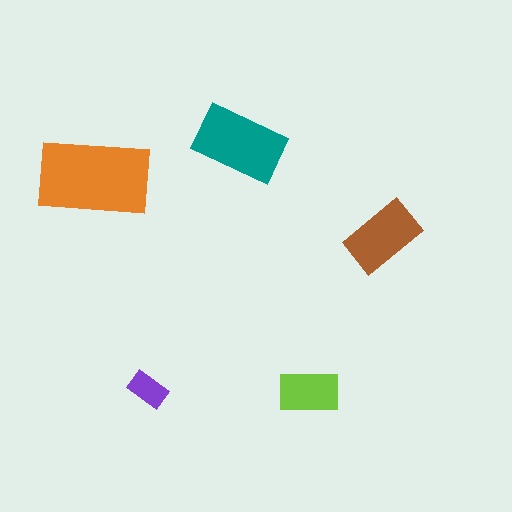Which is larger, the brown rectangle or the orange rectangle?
The orange one.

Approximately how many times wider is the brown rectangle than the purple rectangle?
About 2 times wider.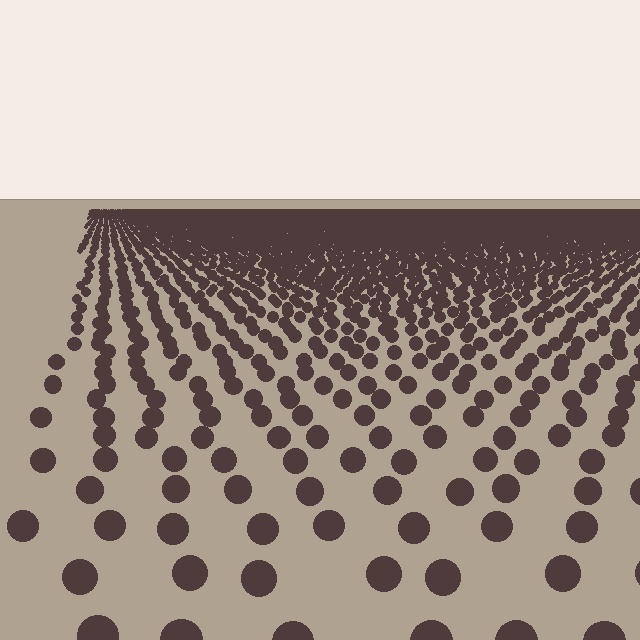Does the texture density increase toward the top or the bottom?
Density increases toward the top.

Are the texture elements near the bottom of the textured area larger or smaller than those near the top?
Larger. Near the bottom, elements are closer to the viewer and appear at a bigger on-screen size.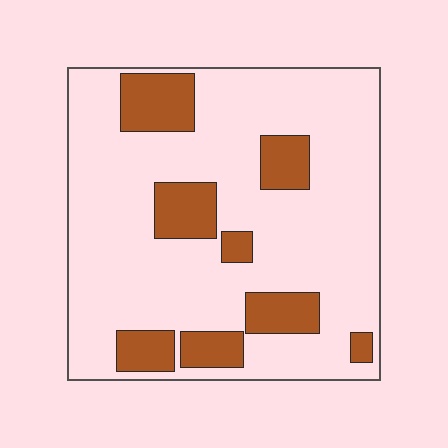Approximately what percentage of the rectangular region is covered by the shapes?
Approximately 20%.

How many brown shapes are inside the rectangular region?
8.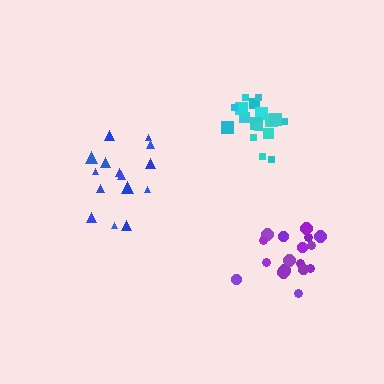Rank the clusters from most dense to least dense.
cyan, purple, blue.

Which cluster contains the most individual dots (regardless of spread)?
Cyan (18).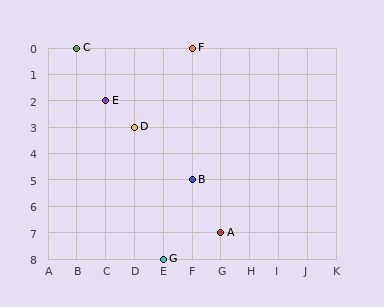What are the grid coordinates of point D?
Point D is at grid coordinates (D, 3).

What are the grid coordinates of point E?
Point E is at grid coordinates (C, 2).